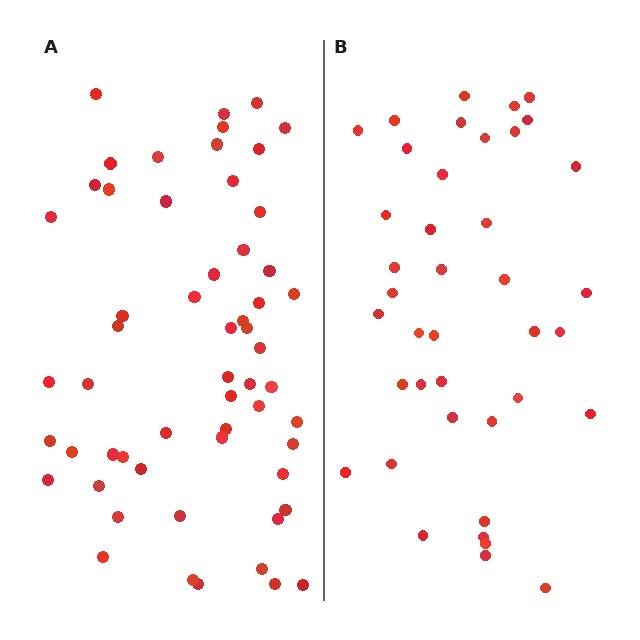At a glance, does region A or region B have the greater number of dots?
Region A (the left region) has more dots.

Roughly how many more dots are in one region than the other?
Region A has approximately 15 more dots than region B.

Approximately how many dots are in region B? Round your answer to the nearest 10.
About 40 dots.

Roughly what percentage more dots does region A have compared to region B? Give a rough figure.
About 40% more.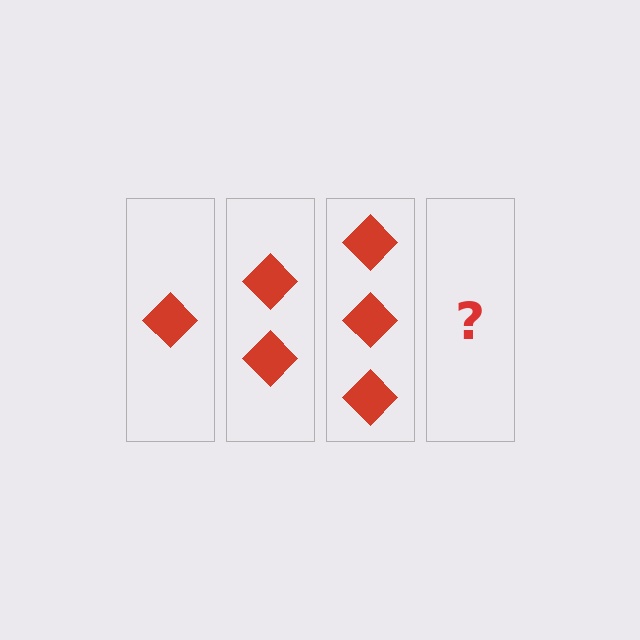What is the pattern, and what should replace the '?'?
The pattern is that each step adds one more diamond. The '?' should be 4 diamonds.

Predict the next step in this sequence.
The next step is 4 diamonds.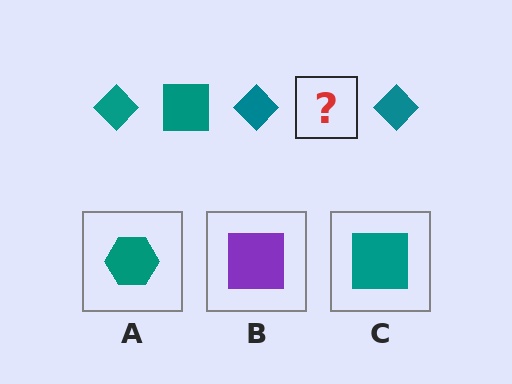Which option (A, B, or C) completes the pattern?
C.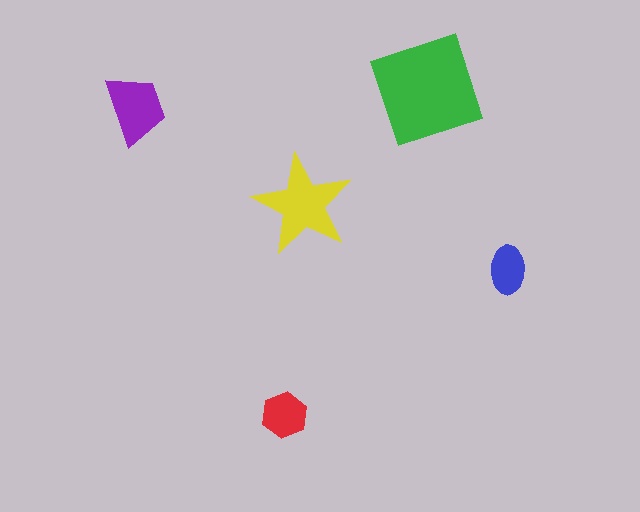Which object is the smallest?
The blue ellipse.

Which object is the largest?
The green square.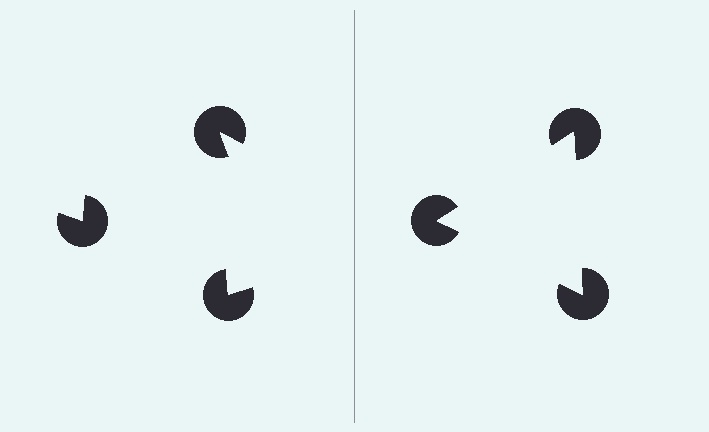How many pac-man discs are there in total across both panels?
6 — 3 on each side.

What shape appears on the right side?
An illusory triangle.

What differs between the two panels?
The pac-man discs are positioned identically on both sides; only the wedge orientations differ. On the right they align to a triangle; on the left they are misaligned.